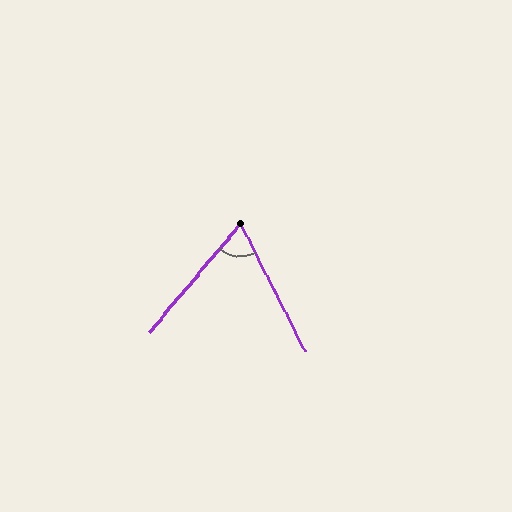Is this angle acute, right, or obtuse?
It is acute.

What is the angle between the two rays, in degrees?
Approximately 67 degrees.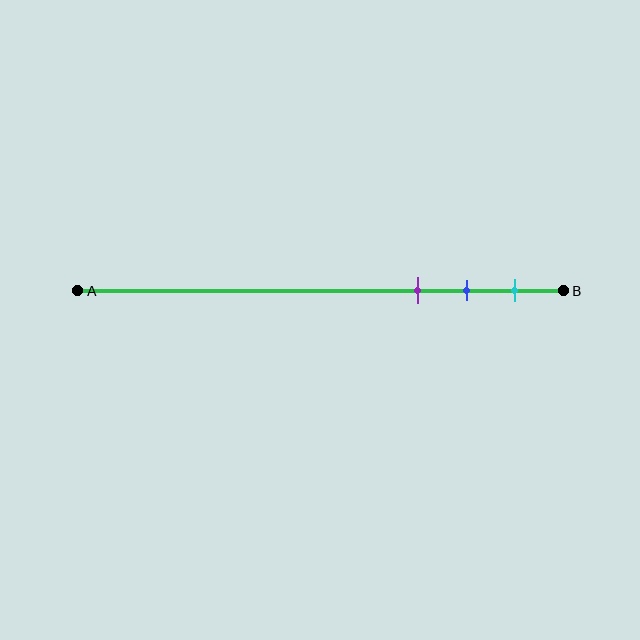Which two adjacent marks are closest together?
The blue and cyan marks are the closest adjacent pair.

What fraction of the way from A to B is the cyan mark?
The cyan mark is approximately 90% (0.9) of the way from A to B.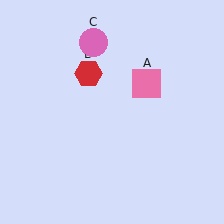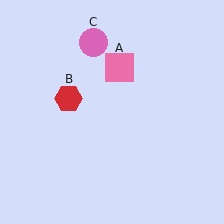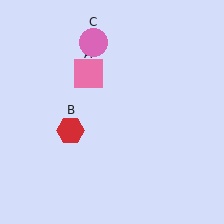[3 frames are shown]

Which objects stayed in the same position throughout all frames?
Pink circle (object C) remained stationary.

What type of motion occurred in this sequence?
The pink square (object A), red hexagon (object B) rotated counterclockwise around the center of the scene.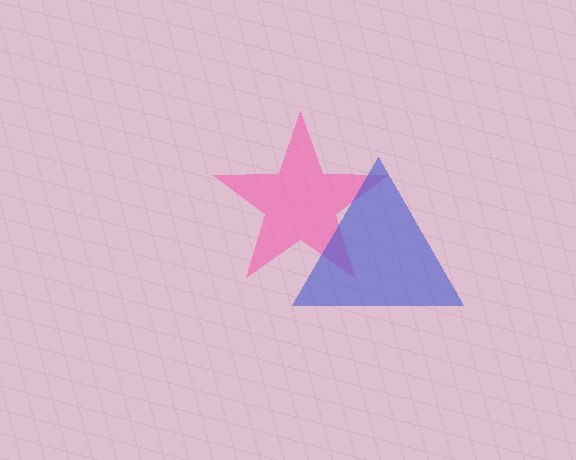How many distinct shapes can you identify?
There are 2 distinct shapes: a pink star, a blue triangle.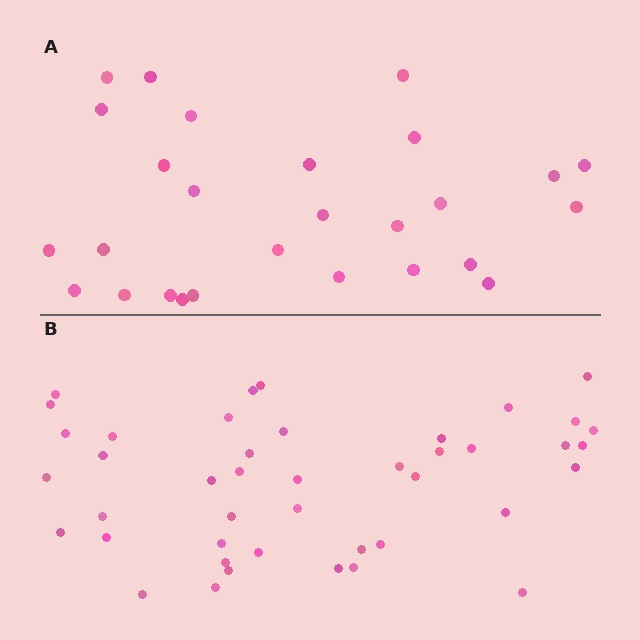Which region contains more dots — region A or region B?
Region B (the bottom region) has more dots.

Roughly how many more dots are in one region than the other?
Region B has approximately 15 more dots than region A.